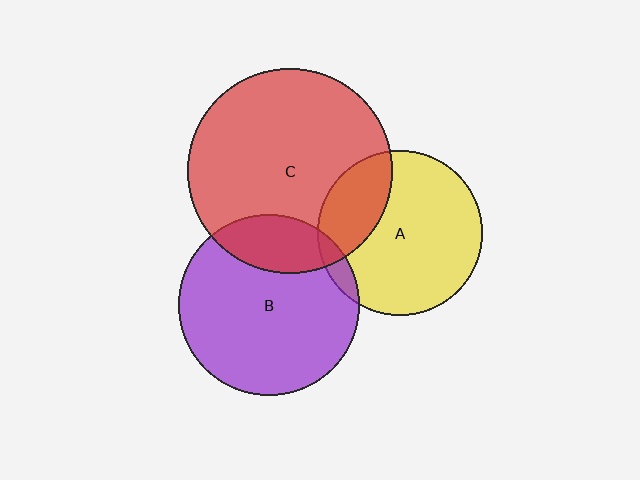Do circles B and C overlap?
Yes.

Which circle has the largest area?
Circle C (red).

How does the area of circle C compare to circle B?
Approximately 1.3 times.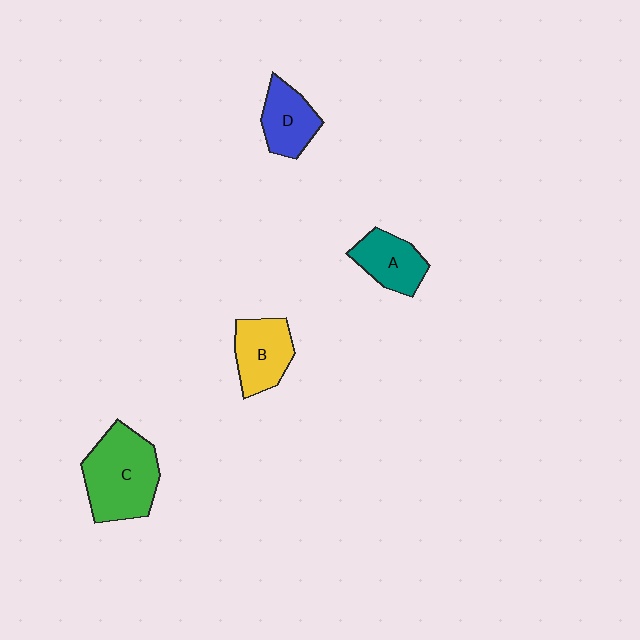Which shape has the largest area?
Shape C (green).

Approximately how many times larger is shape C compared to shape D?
Approximately 1.8 times.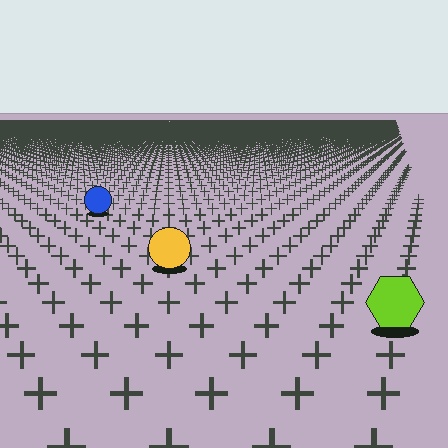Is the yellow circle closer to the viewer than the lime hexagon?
No. The lime hexagon is closer — you can tell from the texture gradient: the ground texture is coarser near it.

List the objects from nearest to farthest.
From nearest to farthest: the lime hexagon, the yellow circle, the blue circle.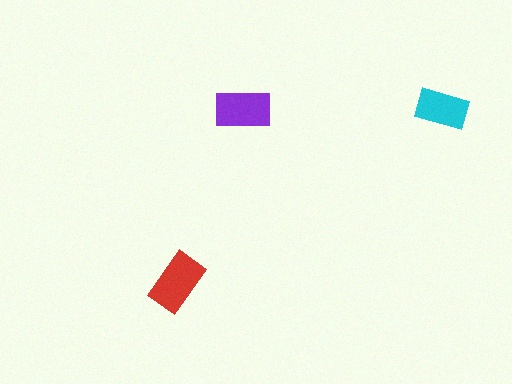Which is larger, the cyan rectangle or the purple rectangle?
The purple one.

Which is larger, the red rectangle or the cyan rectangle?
The red one.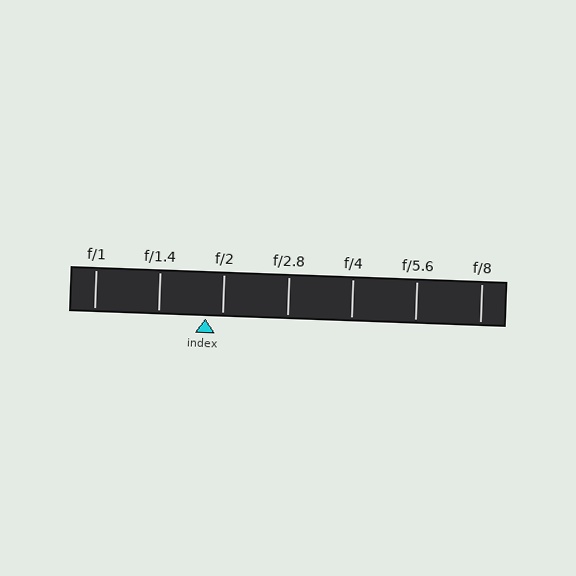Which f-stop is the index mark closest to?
The index mark is closest to f/2.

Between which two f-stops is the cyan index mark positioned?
The index mark is between f/1.4 and f/2.